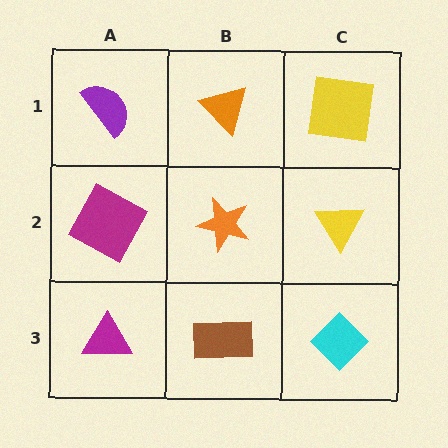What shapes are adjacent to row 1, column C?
A yellow triangle (row 2, column C), an orange triangle (row 1, column B).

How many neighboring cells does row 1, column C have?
2.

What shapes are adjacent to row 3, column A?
A magenta square (row 2, column A), a brown rectangle (row 3, column B).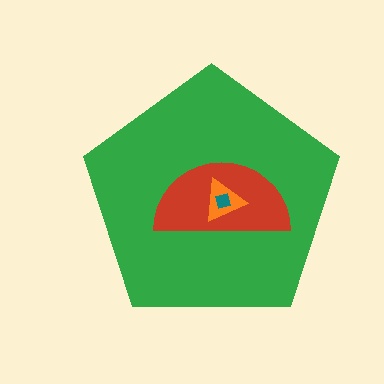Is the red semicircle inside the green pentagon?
Yes.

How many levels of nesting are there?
4.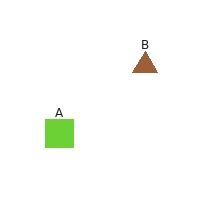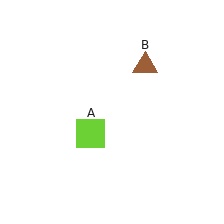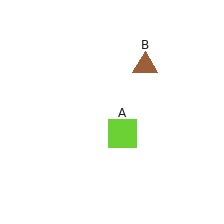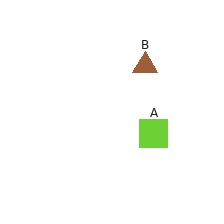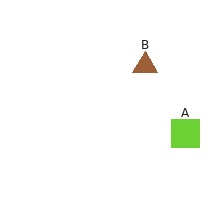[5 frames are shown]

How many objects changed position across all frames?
1 object changed position: lime square (object A).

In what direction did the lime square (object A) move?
The lime square (object A) moved right.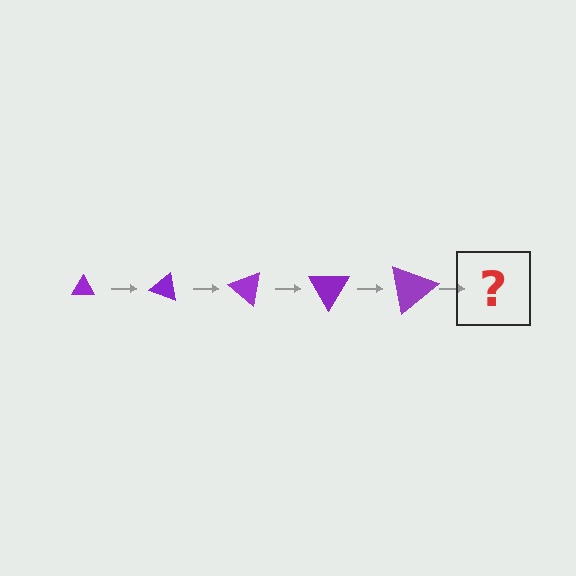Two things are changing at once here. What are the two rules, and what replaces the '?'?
The two rules are that the triangle grows larger each step and it rotates 20 degrees each step. The '?' should be a triangle, larger than the previous one and rotated 100 degrees from the start.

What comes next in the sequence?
The next element should be a triangle, larger than the previous one and rotated 100 degrees from the start.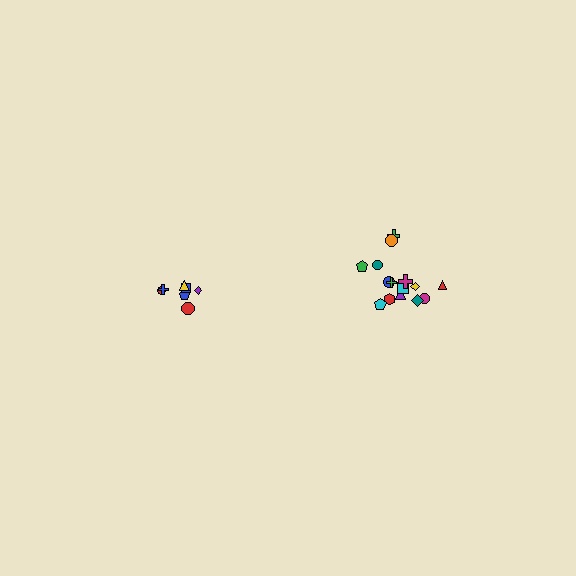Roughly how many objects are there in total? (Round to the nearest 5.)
Roughly 20 objects in total.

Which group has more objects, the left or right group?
The right group.